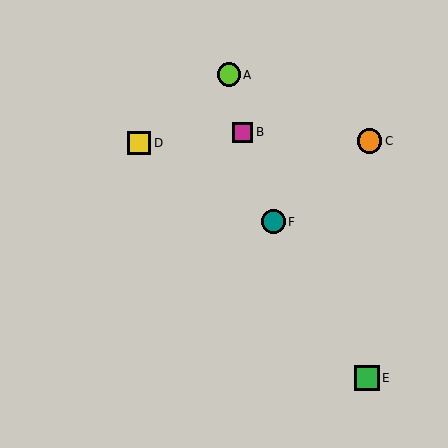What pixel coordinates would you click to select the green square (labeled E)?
Click at (367, 378) to select the green square E.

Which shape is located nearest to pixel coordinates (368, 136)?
The orange circle (labeled C) at (370, 141) is nearest to that location.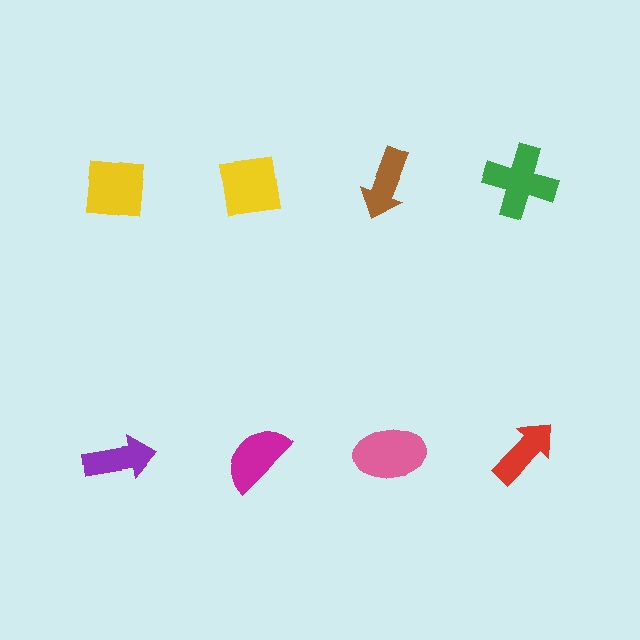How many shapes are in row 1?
4 shapes.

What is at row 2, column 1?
A purple arrow.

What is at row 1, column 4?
A green cross.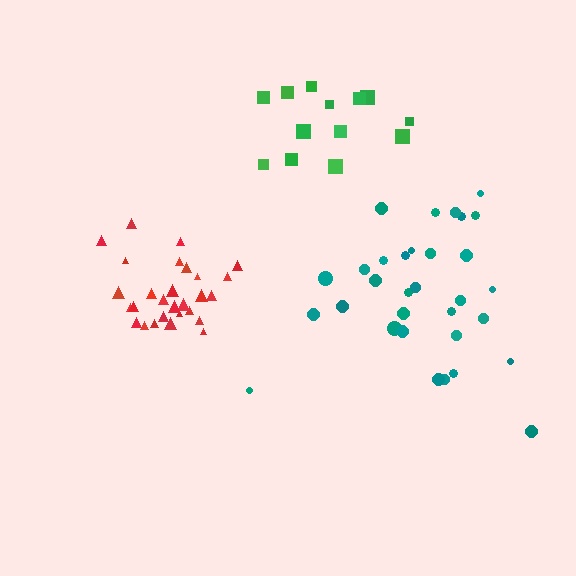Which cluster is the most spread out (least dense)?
Green.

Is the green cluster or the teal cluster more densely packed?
Teal.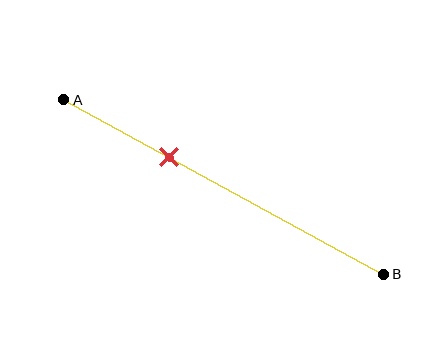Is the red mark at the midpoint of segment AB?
No, the mark is at about 35% from A, not at the 50% midpoint.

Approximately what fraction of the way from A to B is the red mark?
The red mark is approximately 35% of the way from A to B.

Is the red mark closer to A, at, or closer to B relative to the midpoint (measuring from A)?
The red mark is closer to point A than the midpoint of segment AB.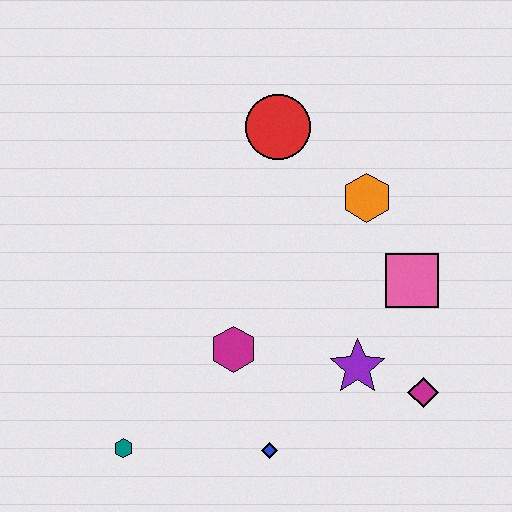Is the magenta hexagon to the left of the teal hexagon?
No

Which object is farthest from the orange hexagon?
The teal hexagon is farthest from the orange hexagon.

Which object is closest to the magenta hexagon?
The blue diamond is closest to the magenta hexagon.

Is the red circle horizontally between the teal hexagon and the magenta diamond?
Yes